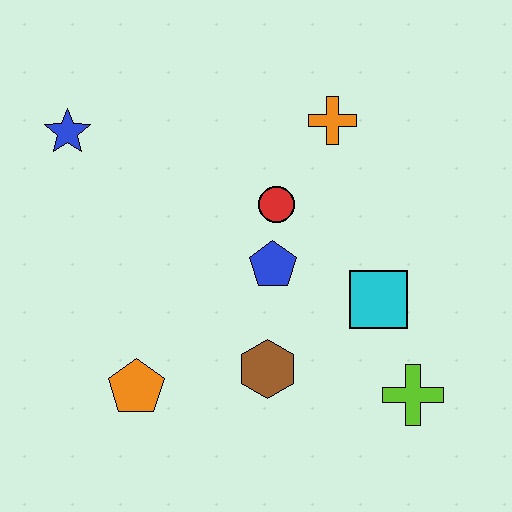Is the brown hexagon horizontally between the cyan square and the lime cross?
No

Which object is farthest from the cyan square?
The blue star is farthest from the cyan square.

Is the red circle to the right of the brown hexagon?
Yes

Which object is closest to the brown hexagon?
The blue pentagon is closest to the brown hexagon.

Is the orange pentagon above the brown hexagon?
No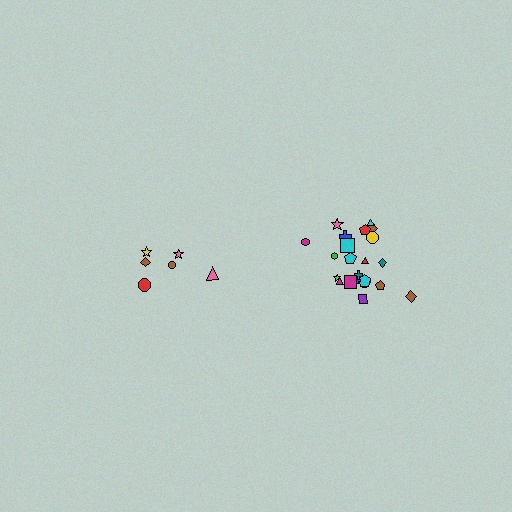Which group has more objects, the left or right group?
The right group.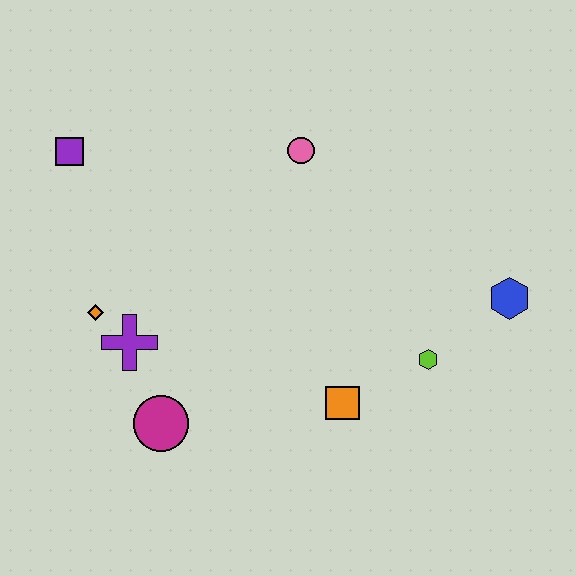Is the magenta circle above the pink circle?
No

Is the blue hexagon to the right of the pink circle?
Yes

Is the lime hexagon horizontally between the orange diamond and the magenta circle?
No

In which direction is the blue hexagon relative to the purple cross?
The blue hexagon is to the right of the purple cross.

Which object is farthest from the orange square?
The purple square is farthest from the orange square.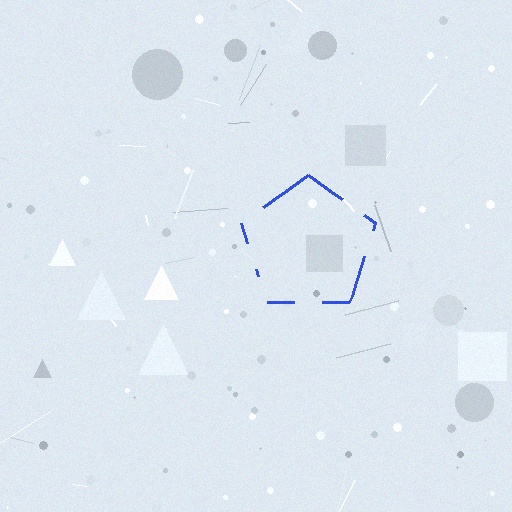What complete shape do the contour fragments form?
The contour fragments form a pentagon.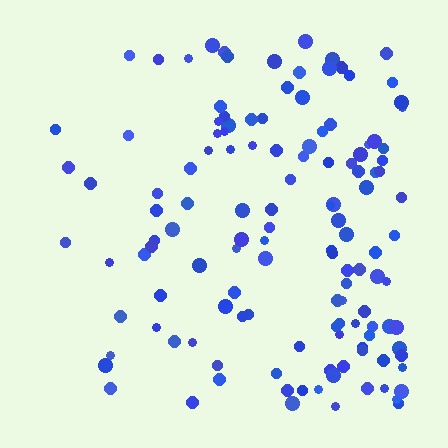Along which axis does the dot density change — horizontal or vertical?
Horizontal.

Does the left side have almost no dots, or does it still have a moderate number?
Still a moderate number, just noticeably fewer than the right.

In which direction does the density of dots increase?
From left to right, with the right side densest.